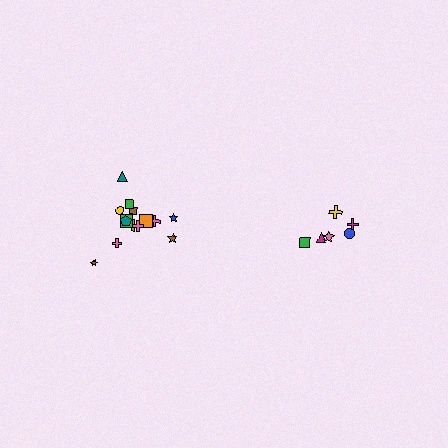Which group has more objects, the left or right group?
The left group.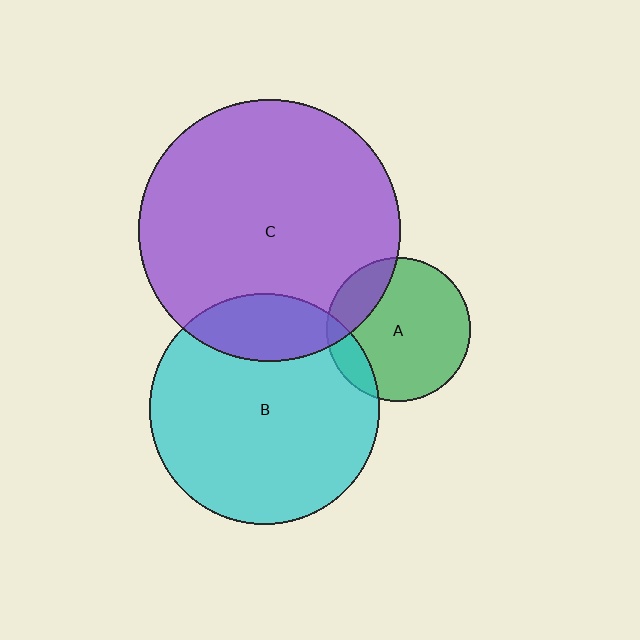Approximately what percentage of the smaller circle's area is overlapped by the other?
Approximately 20%.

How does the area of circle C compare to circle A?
Approximately 3.3 times.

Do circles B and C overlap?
Yes.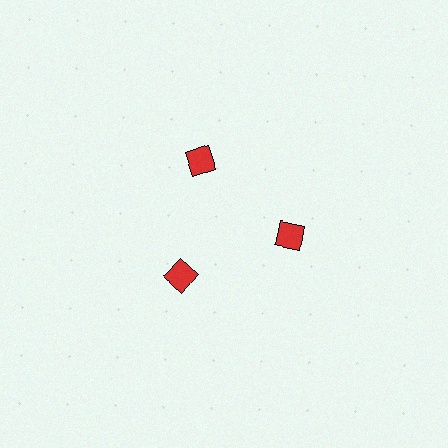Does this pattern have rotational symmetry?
Yes, this pattern has 3-fold rotational symmetry. It looks the same after rotating 120 degrees around the center.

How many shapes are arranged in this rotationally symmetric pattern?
There are 3 shapes, arranged in 3 groups of 1.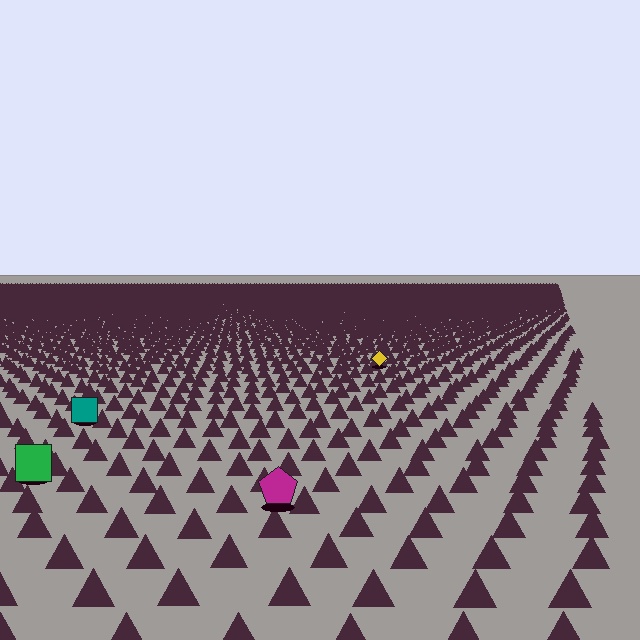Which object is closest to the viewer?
The magenta pentagon is closest. The texture marks near it are larger and more spread out.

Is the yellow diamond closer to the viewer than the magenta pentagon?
No. The magenta pentagon is closer — you can tell from the texture gradient: the ground texture is coarser near it.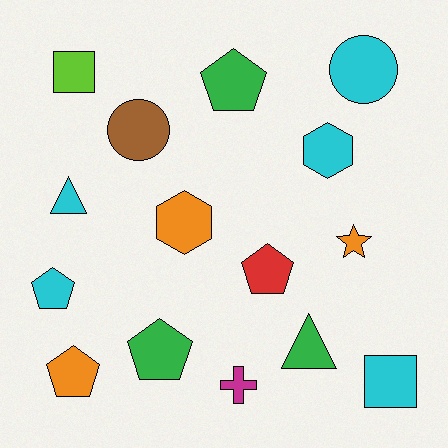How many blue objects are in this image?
There are no blue objects.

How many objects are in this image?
There are 15 objects.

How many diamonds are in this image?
There are no diamonds.